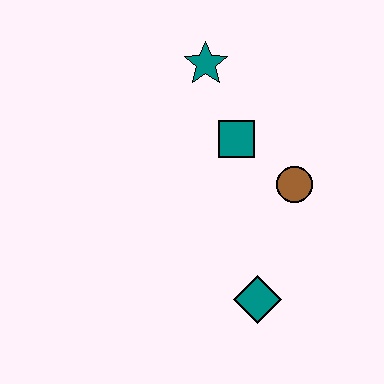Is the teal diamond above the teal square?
No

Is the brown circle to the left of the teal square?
No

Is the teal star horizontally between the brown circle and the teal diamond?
No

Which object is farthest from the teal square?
The teal diamond is farthest from the teal square.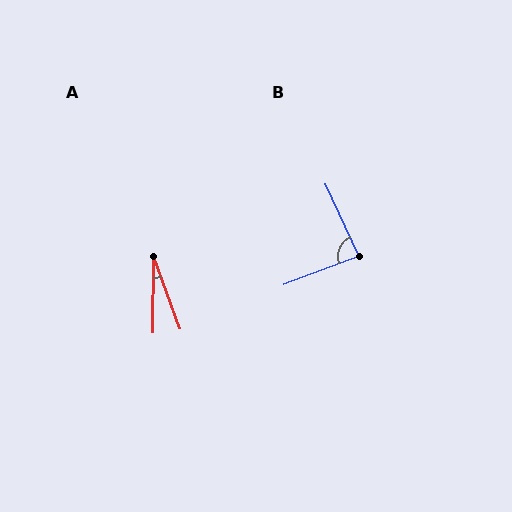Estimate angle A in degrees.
Approximately 20 degrees.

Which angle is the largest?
B, at approximately 86 degrees.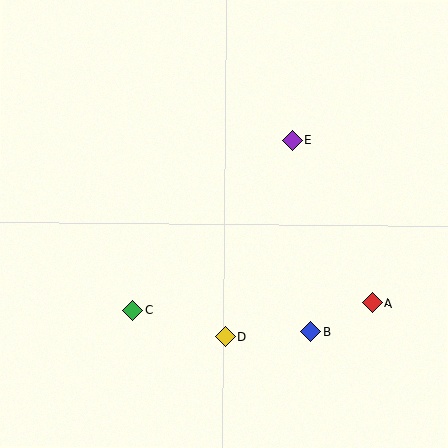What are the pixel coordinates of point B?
Point B is at (311, 332).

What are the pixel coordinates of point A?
Point A is at (373, 303).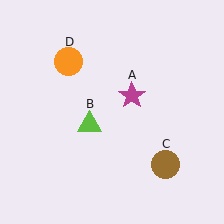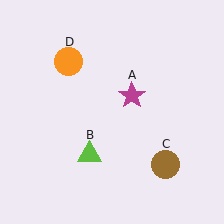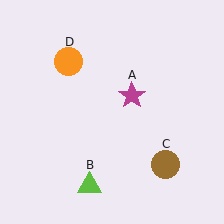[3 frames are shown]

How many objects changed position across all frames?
1 object changed position: lime triangle (object B).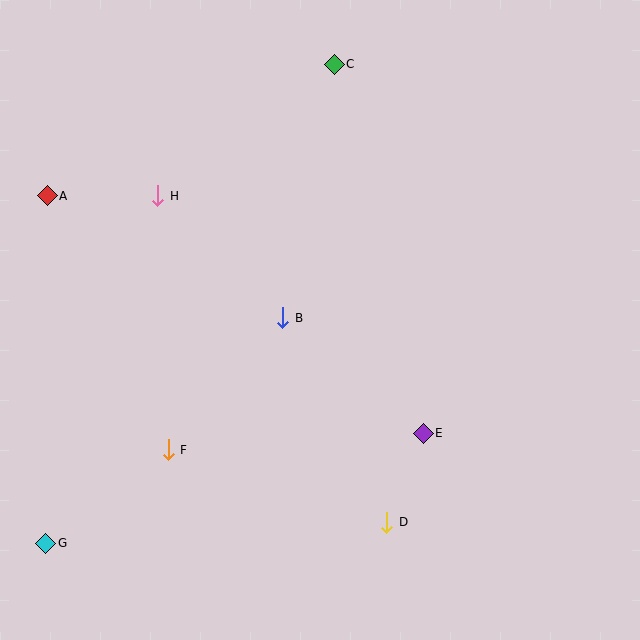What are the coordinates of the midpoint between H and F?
The midpoint between H and F is at (163, 323).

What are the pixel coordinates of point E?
Point E is at (423, 433).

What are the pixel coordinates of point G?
Point G is at (46, 543).